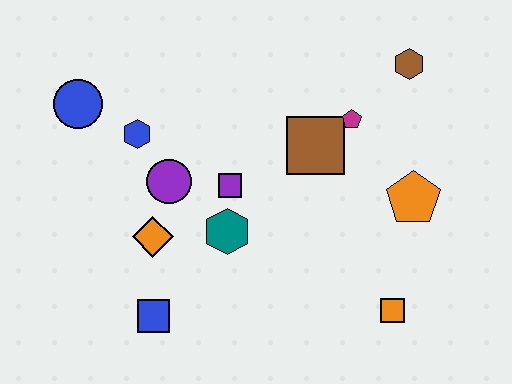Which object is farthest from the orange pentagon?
The blue circle is farthest from the orange pentagon.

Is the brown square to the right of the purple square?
Yes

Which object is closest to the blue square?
The orange diamond is closest to the blue square.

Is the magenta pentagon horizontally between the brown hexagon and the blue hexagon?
Yes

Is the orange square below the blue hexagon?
Yes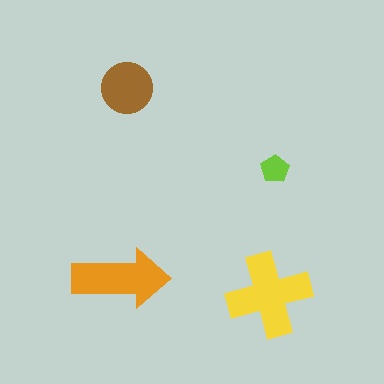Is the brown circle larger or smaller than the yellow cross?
Smaller.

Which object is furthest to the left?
The orange arrow is leftmost.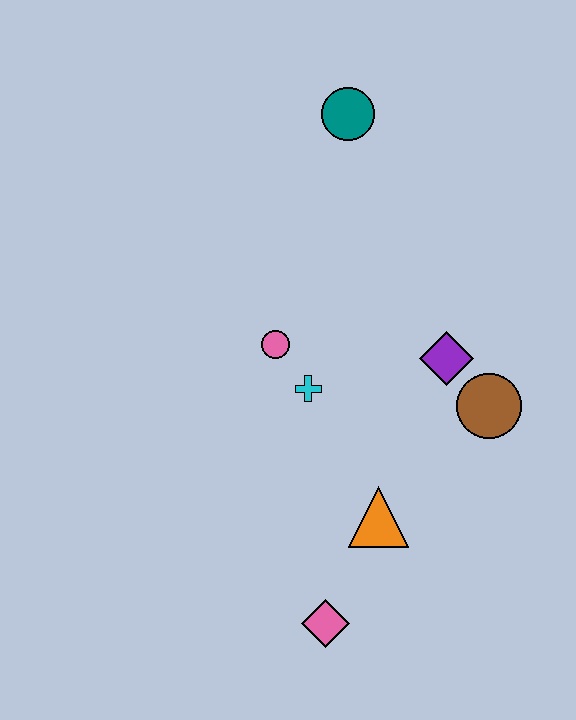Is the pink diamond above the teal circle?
No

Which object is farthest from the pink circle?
The pink diamond is farthest from the pink circle.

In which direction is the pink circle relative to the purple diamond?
The pink circle is to the left of the purple diamond.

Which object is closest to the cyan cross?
The pink circle is closest to the cyan cross.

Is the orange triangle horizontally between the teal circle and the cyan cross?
No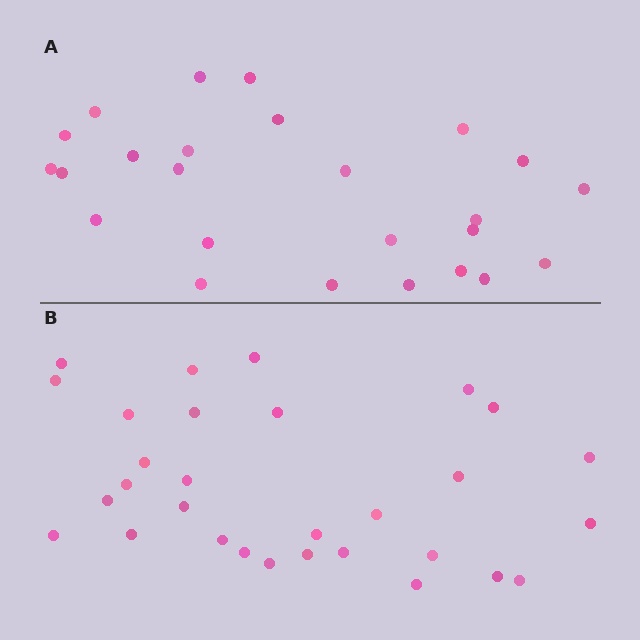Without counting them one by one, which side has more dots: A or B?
Region B (the bottom region) has more dots.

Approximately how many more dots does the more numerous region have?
Region B has about 5 more dots than region A.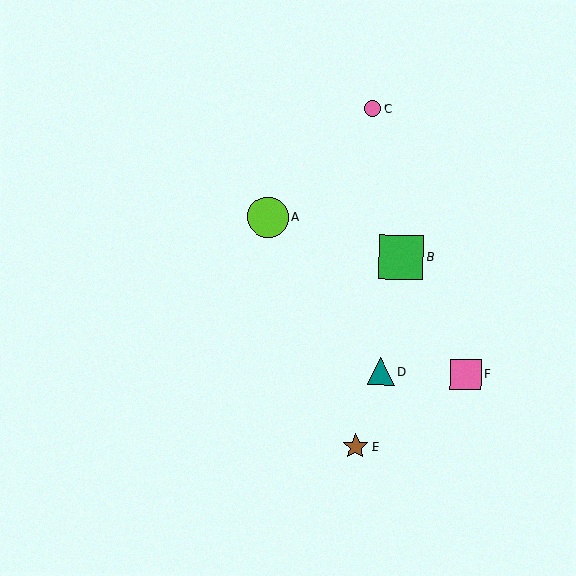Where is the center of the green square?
The center of the green square is at (401, 257).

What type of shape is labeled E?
Shape E is a brown star.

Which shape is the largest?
The green square (labeled B) is the largest.